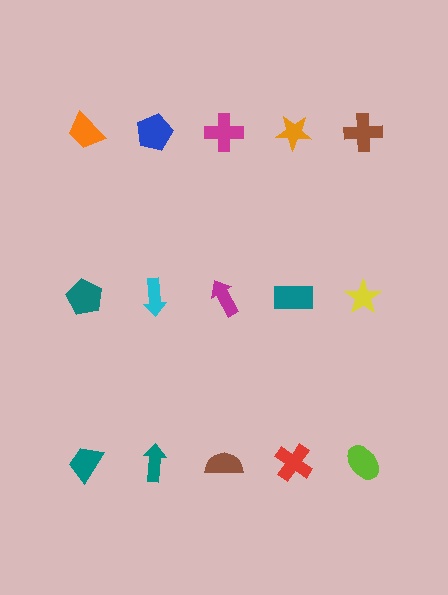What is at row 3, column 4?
A red cross.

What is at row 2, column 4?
A teal rectangle.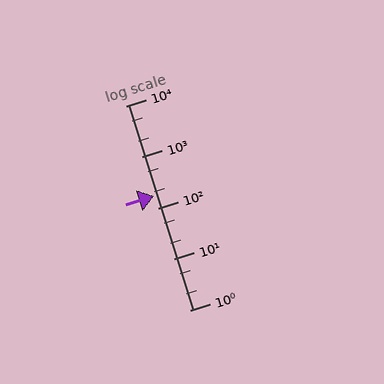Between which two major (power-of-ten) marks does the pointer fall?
The pointer is between 100 and 1000.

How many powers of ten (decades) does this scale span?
The scale spans 4 decades, from 1 to 10000.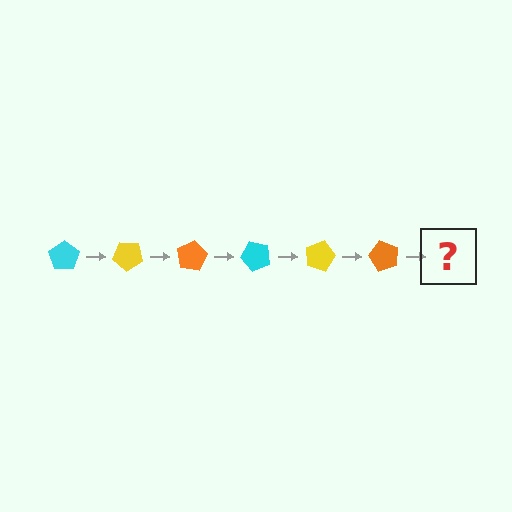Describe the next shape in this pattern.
It should be a cyan pentagon, rotated 240 degrees from the start.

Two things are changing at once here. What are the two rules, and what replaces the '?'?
The two rules are that it rotates 40 degrees each step and the color cycles through cyan, yellow, and orange. The '?' should be a cyan pentagon, rotated 240 degrees from the start.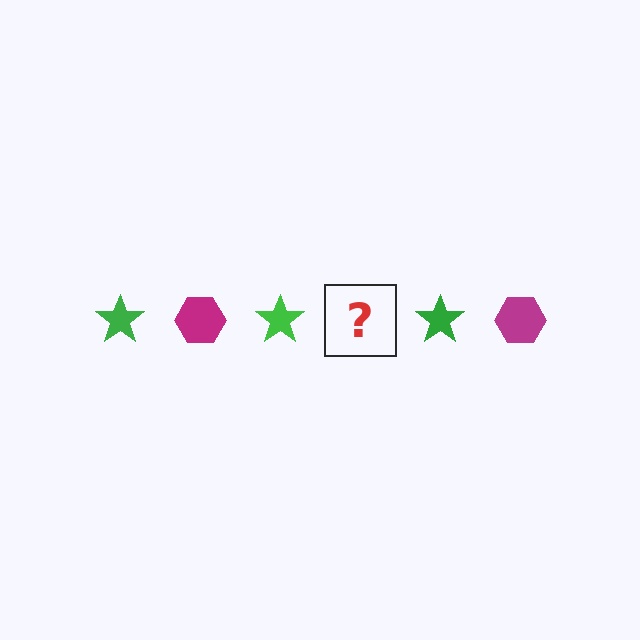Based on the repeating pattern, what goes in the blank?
The blank should be a magenta hexagon.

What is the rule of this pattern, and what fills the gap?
The rule is that the pattern alternates between green star and magenta hexagon. The gap should be filled with a magenta hexagon.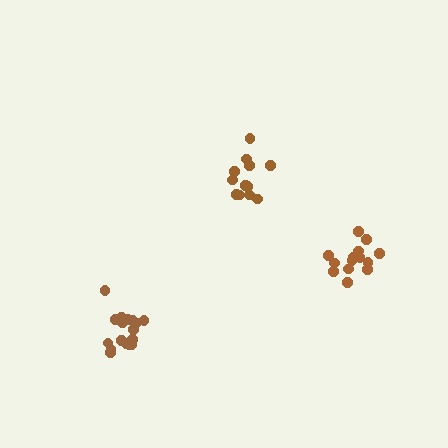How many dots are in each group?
Group 1: 17 dots, Group 2: 12 dots, Group 3: 14 dots (43 total).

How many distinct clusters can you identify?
There are 3 distinct clusters.